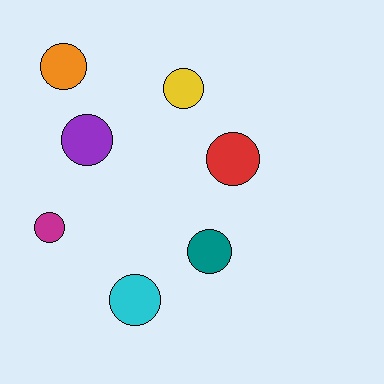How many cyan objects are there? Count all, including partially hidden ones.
There is 1 cyan object.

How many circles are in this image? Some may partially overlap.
There are 7 circles.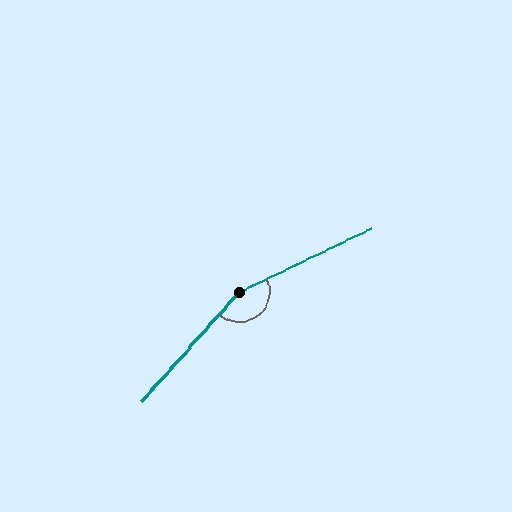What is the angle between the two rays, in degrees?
Approximately 157 degrees.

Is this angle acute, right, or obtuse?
It is obtuse.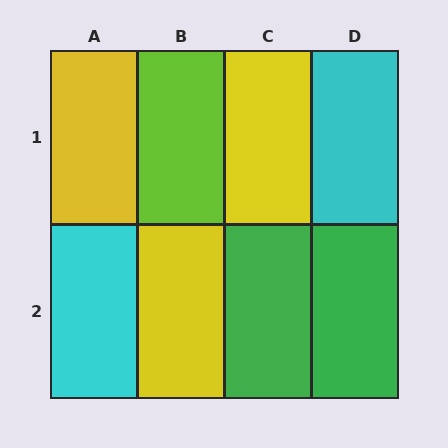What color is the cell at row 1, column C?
Yellow.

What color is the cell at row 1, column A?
Yellow.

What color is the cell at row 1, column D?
Cyan.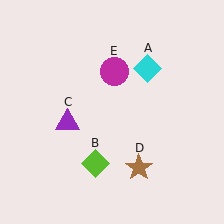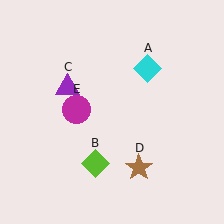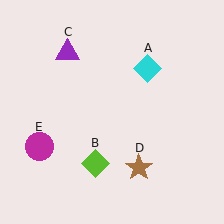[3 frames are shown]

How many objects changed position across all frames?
2 objects changed position: purple triangle (object C), magenta circle (object E).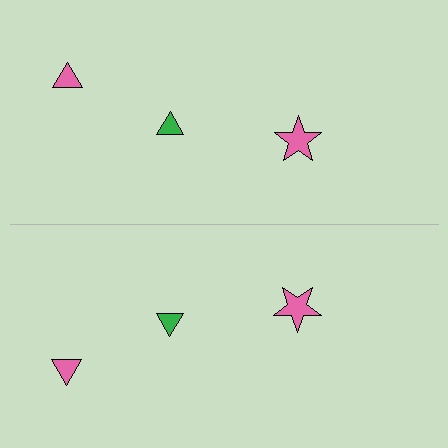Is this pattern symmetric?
Yes, this pattern has bilateral (reflection) symmetry.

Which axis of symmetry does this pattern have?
The pattern has a horizontal axis of symmetry running through the center of the image.